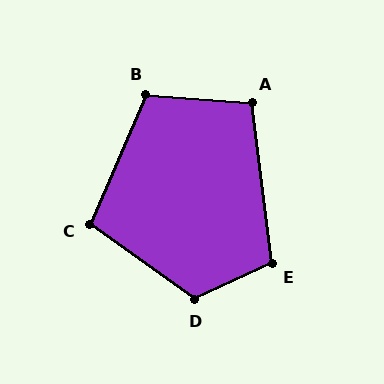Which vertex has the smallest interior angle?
A, at approximately 101 degrees.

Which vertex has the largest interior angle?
D, at approximately 120 degrees.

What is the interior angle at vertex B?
Approximately 109 degrees (obtuse).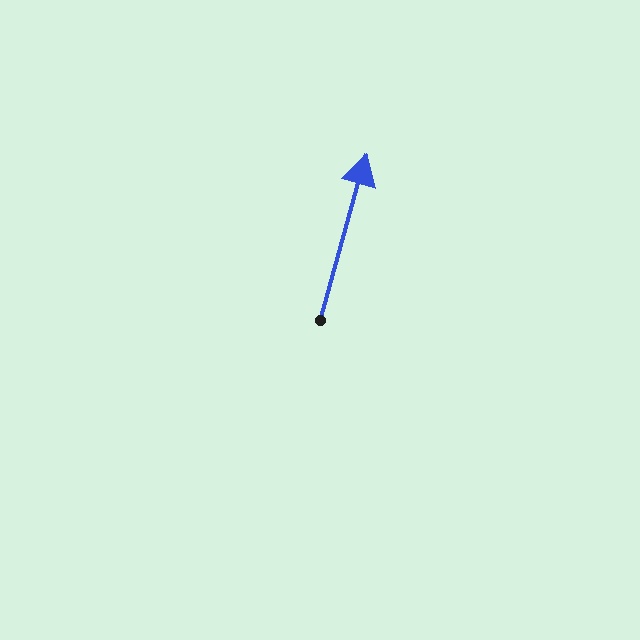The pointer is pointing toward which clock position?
Roughly 1 o'clock.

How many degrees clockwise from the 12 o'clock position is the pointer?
Approximately 16 degrees.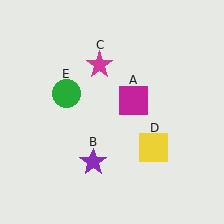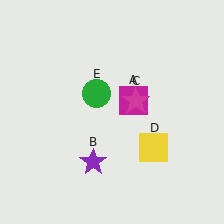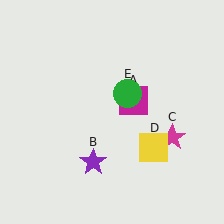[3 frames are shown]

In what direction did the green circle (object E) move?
The green circle (object E) moved right.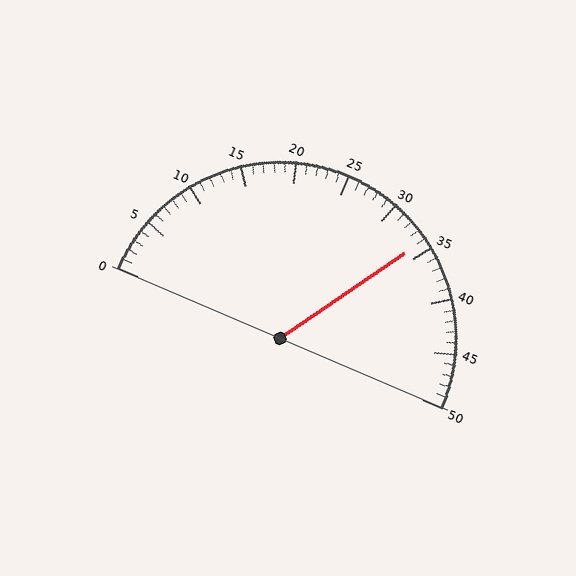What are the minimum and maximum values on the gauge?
The gauge ranges from 0 to 50.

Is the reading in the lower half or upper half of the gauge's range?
The reading is in the upper half of the range (0 to 50).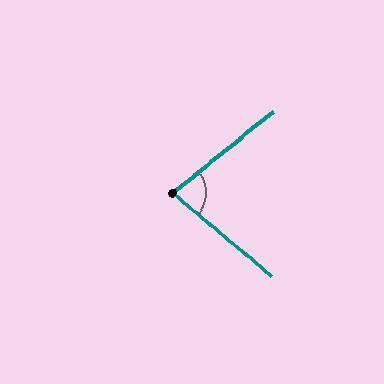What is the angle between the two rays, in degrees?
Approximately 79 degrees.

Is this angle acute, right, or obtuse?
It is acute.